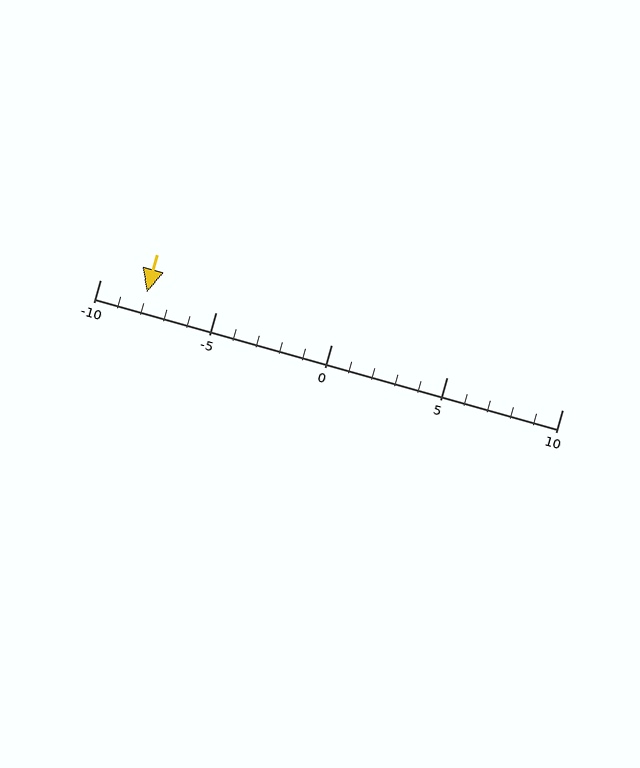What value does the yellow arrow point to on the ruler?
The yellow arrow points to approximately -8.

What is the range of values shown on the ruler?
The ruler shows values from -10 to 10.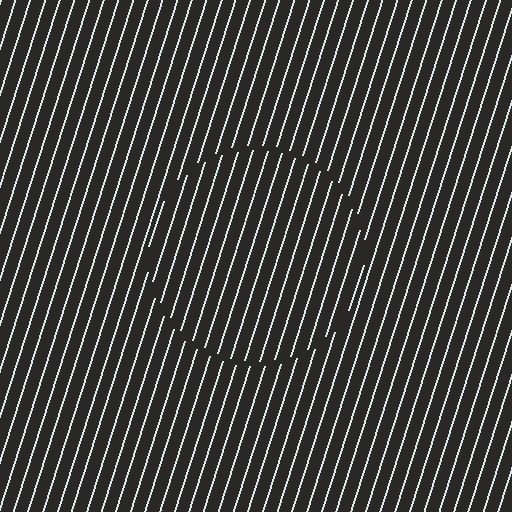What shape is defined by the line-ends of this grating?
An illusory circle. The interior of the shape contains the same grating, shifted by half a period — the contour is defined by the phase discontinuity where line-ends from the inner and outer gratings abut.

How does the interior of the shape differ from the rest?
The interior of the shape contains the same grating, shifted by half a period — the contour is defined by the phase discontinuity where line-ends from the inner and outer gratings abut.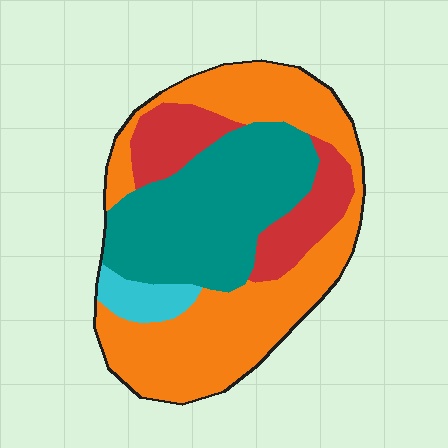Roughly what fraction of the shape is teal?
Teal covers about 35% of the shape.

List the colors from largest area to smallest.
From largest to smallest: orange, teal, red, cyan.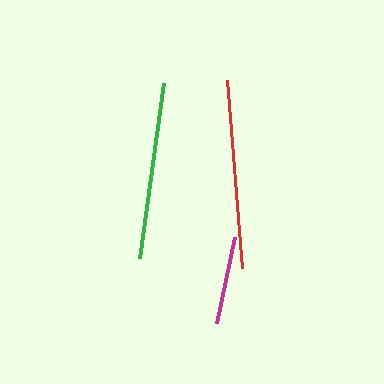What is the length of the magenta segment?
The magenta segment is approximately 88 pixels long.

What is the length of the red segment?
The red segment is approximately 189 pixels long.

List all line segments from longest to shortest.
From longest to shortest: red, green, magenta.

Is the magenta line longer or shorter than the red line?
The red line is longer than the magenta line.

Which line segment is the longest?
The red line is the longest at approximately 189 pixels.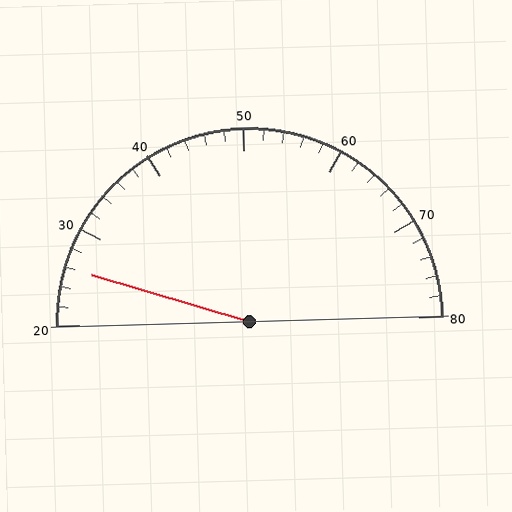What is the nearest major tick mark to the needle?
The nearest major tick mark is 30.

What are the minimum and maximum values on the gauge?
The gauge ranges from 20 to 80.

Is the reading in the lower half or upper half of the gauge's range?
The reading is in the lower half of the range (20 to 80).